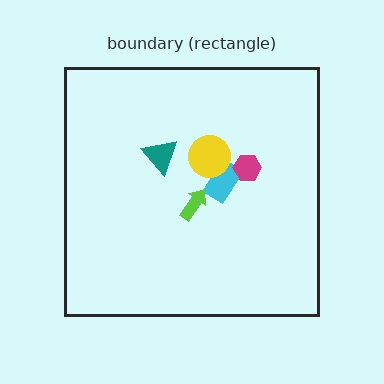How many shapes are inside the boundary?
5 inside, 0 outside.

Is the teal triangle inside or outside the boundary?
Inside.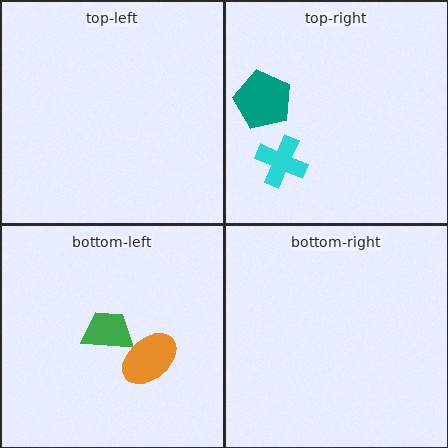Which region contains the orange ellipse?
The bottom-left region.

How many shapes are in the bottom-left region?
2.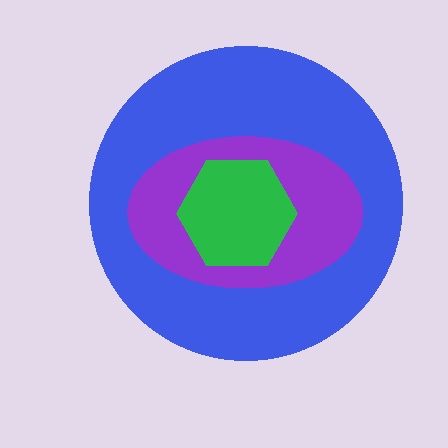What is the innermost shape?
The green hexagon.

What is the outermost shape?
The blue circle.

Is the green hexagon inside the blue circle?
Yes.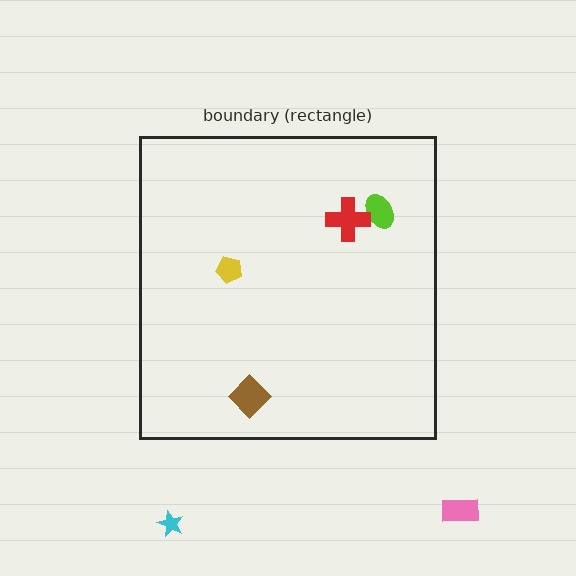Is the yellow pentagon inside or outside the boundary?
Inside.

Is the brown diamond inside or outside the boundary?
Inside.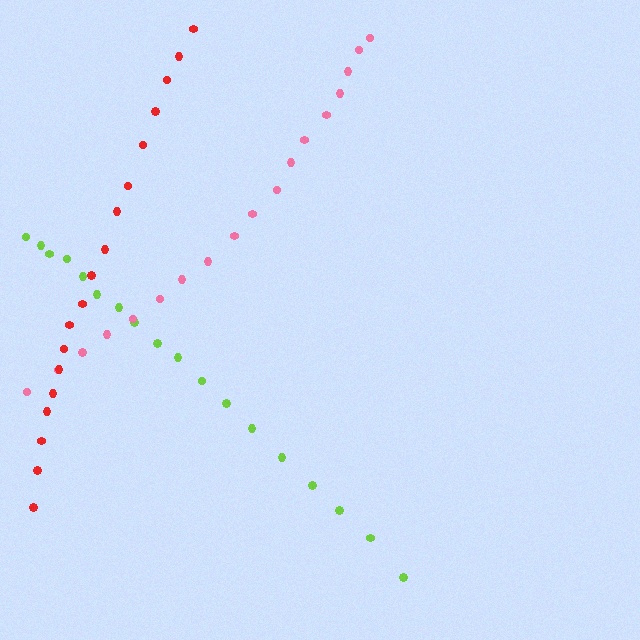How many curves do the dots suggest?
There are 3 distinct paths.